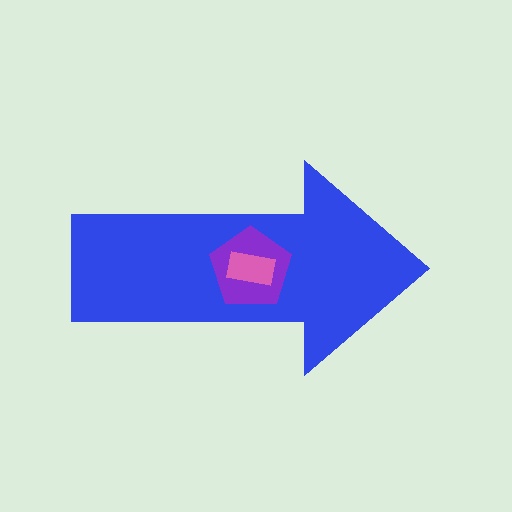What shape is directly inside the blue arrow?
The purple pentagon.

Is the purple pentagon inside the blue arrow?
Yes.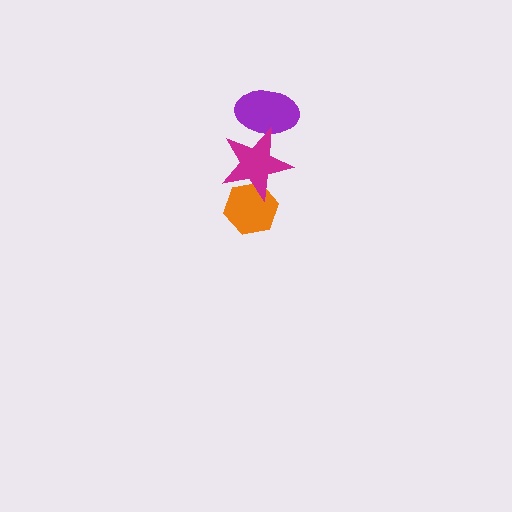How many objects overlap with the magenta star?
2 objects overlap with the magenta star.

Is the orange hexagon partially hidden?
Yes, it is partially covered by another shape.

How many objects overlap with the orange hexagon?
1 object overlaps with the orange hexagon.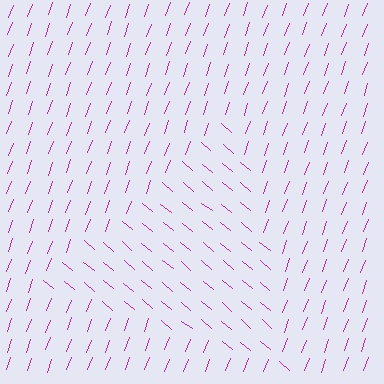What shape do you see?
I see a triangle.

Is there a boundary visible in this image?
Yes, there is a texture boundary formed by a change in line orientation.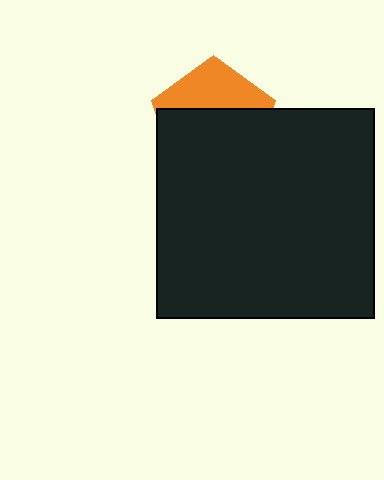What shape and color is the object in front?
The object in front is a black rectangle.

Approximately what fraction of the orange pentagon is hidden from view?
Roughly 64% of the orange pentagon is hidden behind the black rectangle.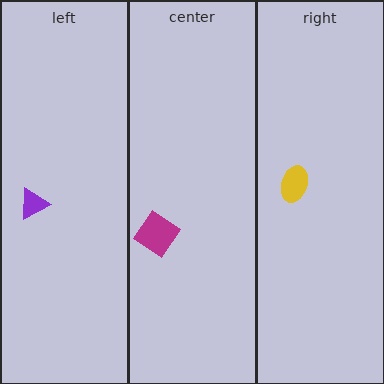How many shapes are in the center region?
1.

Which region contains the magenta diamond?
The center region.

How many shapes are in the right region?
1.